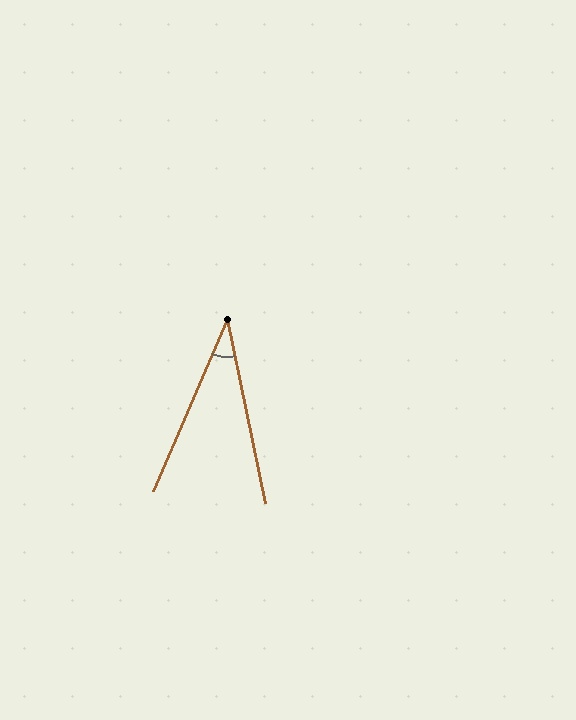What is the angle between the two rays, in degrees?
Approximately 35 degrees.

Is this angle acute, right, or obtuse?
It is acute.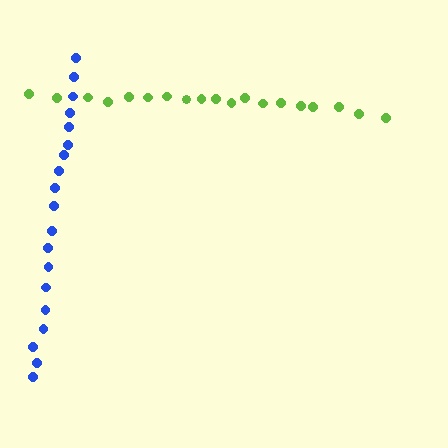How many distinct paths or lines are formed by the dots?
There are 2 distinct paths.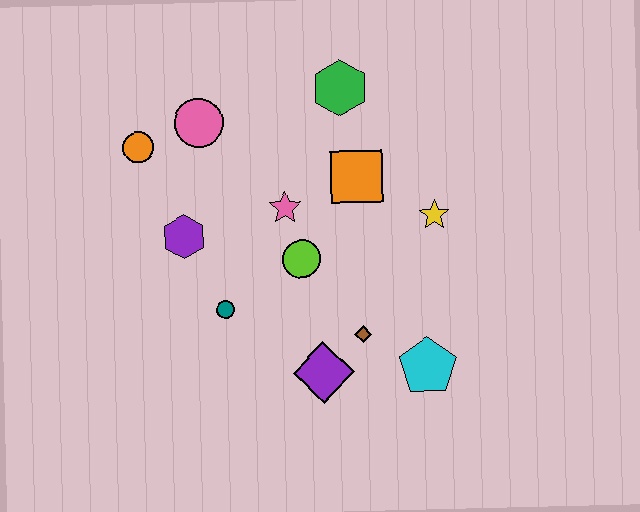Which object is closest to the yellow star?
The orange square is closest to the yellow star.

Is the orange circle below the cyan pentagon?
No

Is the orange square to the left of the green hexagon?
No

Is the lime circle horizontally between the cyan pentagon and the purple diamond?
No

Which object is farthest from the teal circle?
The green hexagon is farthest from the teal circle.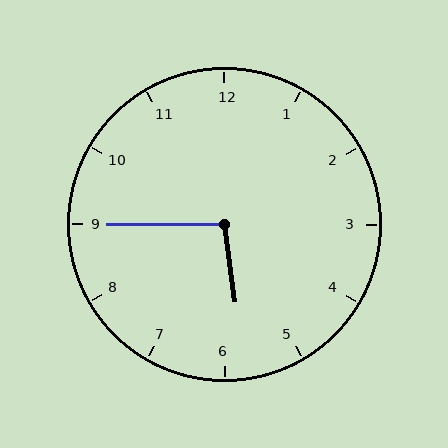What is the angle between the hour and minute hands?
Approximately 98 degrees.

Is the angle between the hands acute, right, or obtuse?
It is obtuse.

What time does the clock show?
5:45.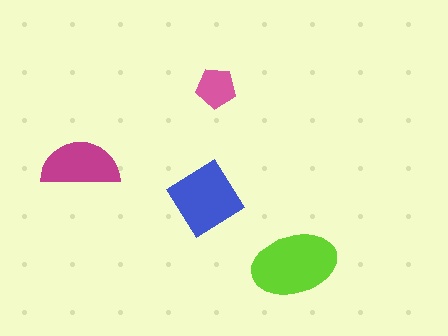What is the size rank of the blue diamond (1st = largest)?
2nd.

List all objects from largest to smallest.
The lime ellipse, the blue diamond, the magenta semicircle, the pink pentagon.